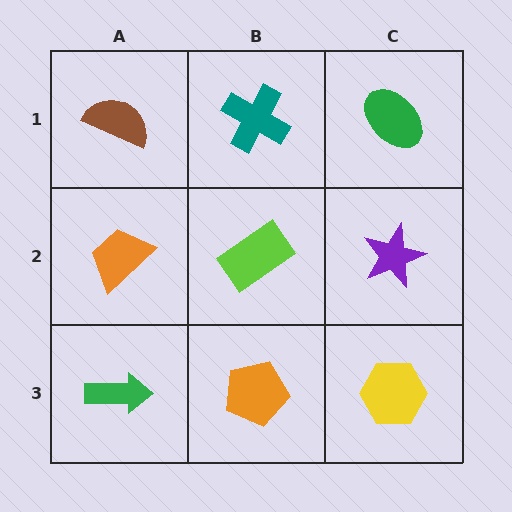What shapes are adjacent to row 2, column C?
A green ellipse (row 1, column C), a yellow hexagon (row 3, column C), a lime rectangle (row 2, column B).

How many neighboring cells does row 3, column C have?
2.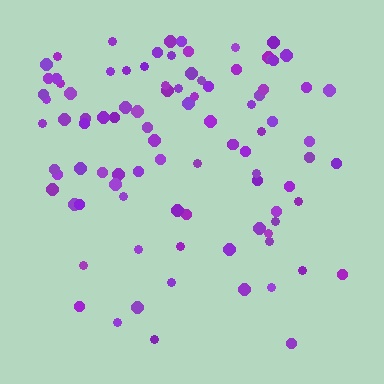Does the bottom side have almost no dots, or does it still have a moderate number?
Still a moderate number, just noticeably fewer than the top.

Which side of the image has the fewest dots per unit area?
The bottom.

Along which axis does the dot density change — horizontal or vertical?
Vertical.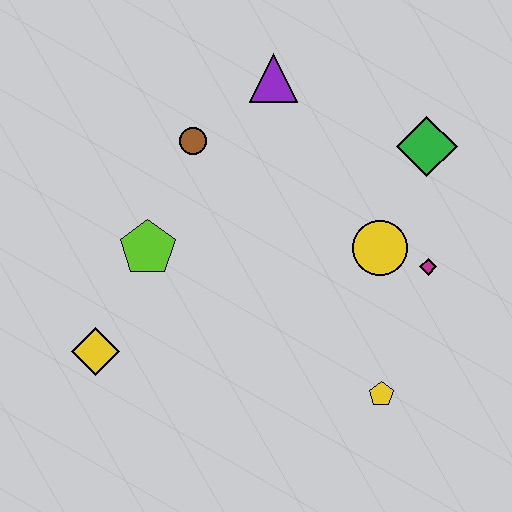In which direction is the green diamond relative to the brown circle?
The green diamond is to the right of the brown circle.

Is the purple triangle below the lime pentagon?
No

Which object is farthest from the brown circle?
The yellow pentagon is farthest from the brown circle.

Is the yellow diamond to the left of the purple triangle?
Yes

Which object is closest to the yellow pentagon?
The magenta diamond is closest to the yellow pentagon.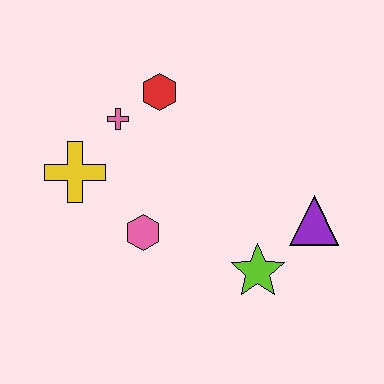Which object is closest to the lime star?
The purple triangle is closest to the lime star.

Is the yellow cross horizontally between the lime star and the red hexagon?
No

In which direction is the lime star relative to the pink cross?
The lime star is below the pink cross.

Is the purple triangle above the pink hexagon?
Yes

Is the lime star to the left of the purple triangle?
Yes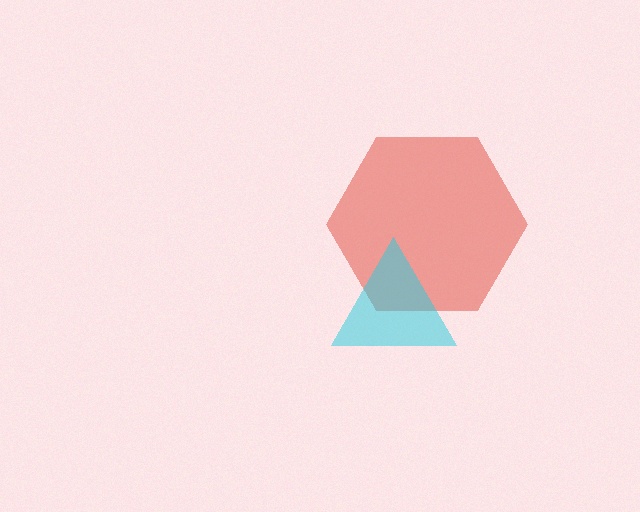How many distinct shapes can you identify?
There are 2 distinct shapes: a red hexagon, a cyan triangle.